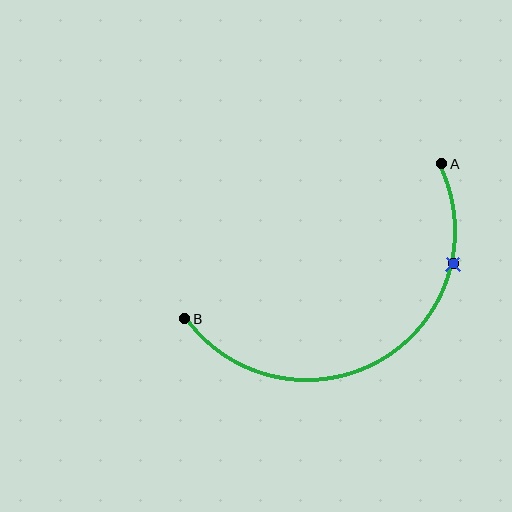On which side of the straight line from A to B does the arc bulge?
The arc bulges below the straight line connecting A and B.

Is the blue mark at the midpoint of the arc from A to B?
No. The blue mark lies on the arc but is closer to endpoint A. The arc midpoint would be at the point on the curve equidistant along the arc from both A and B.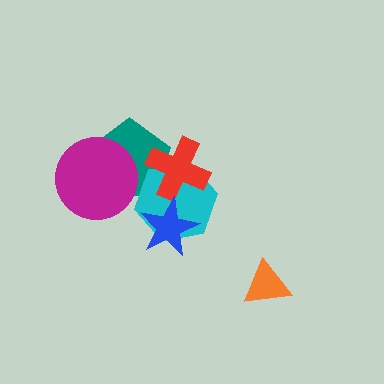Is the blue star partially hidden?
No, no other shape covers it.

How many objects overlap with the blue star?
1 object overlaps with the blue star.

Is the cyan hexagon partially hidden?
Yes, it is partially covered by another shape.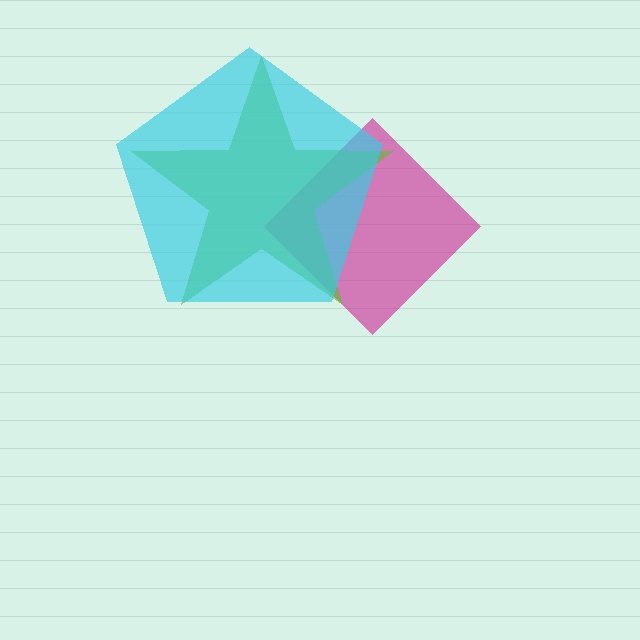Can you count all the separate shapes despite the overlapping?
Yes, there are 3 separate shapes.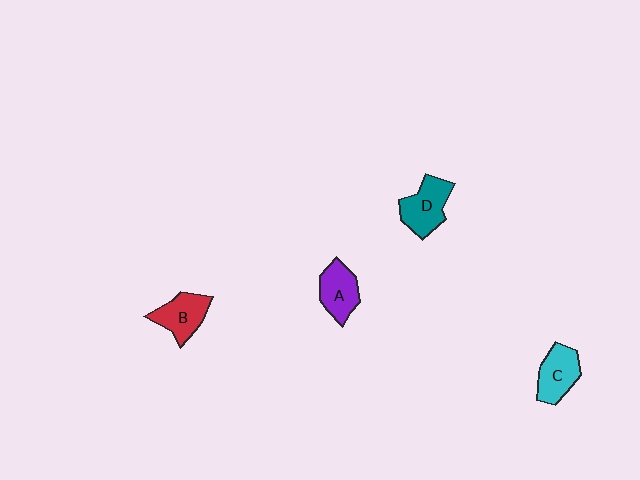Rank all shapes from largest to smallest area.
From largest to smallest: D (teal), C (cyan), B (red), A (purple).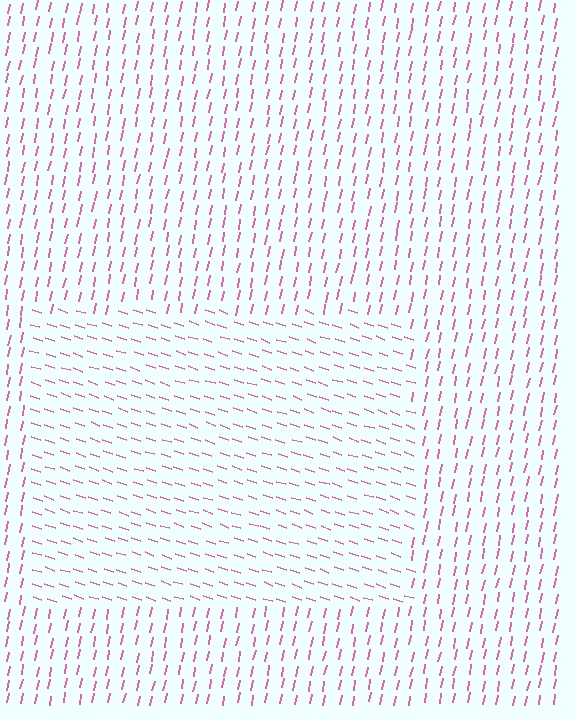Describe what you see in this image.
The image is filled with small pink line segments. A rectangle region in the image has lines oriented differently from the surrounding lines, creating a visible texture boundary.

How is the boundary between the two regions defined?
The boundary is defined purely by a change in line orientation (approximately 82 degrees difference). All lines are the same color and thickness.